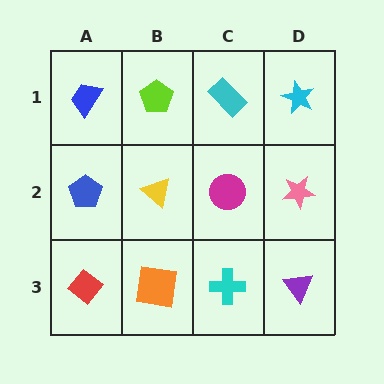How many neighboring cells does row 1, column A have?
2.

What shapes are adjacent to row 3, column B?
A yellow triangle (row 2, column B), a red diamond (row 3, column A), a cyan cross (row 3, column C).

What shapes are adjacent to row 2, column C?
A cyan rectangle (row 1, column C), a cyan cross (row 3, column C), a yellow triangle (row 2, column B), a pink star (row 2, column D).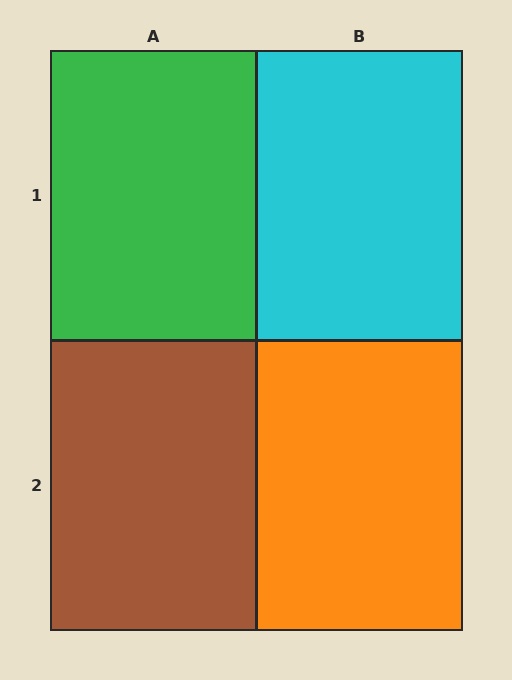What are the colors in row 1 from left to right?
Green, cyan.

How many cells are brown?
1 cell is brown.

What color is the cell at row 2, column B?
Orange.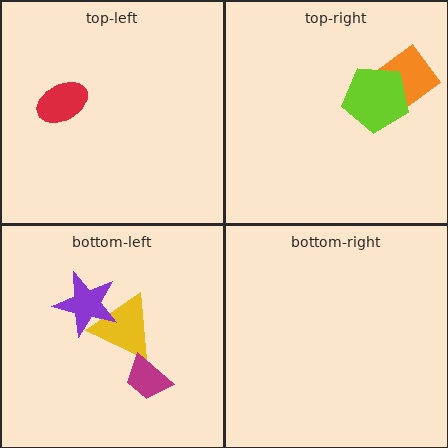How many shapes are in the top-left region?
1.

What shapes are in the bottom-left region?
The yellow triangle, the magenta trapezoid, the purple star.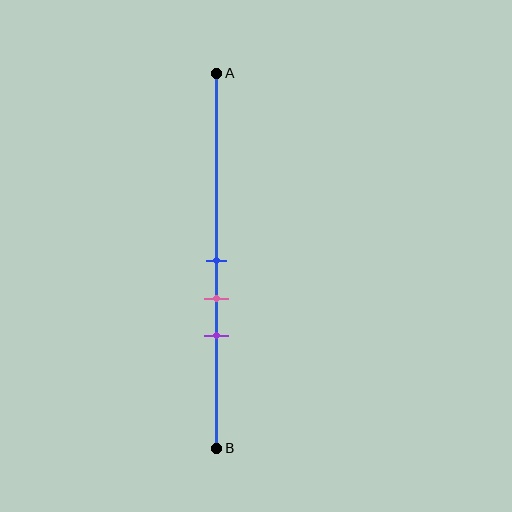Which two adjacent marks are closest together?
The blue and pink marks are the closest adjacent pair.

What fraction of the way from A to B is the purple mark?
The purple mark is approximately 70% (0.7) of the way from A to B.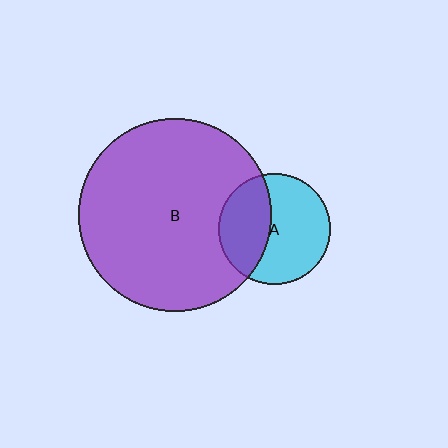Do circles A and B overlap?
Yes.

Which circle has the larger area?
Circle B (purple).